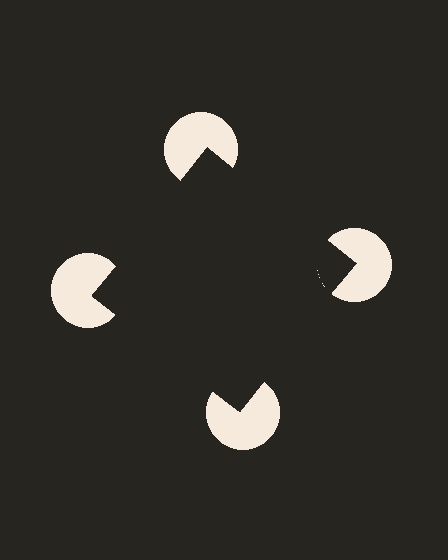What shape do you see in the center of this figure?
An illusory square — its edges are inferred from the aligned wedge cuts in the pac-man discs, not physically drawn.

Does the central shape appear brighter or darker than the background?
It typically appears slightly darker than the background, even though no actual brightness change is drawn.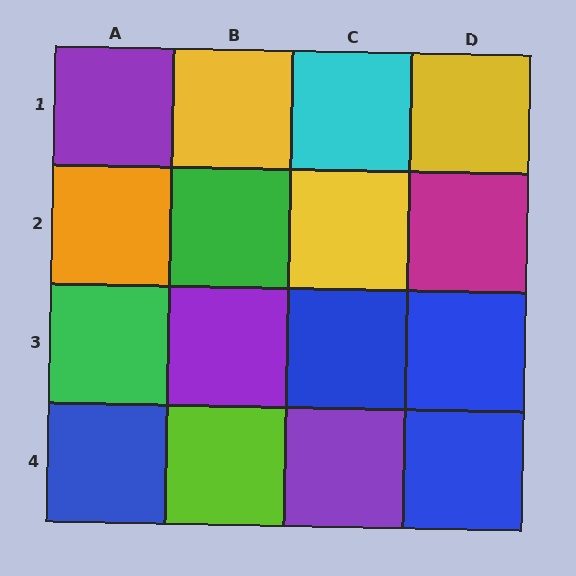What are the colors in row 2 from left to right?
Orange, green, yellow, magenta.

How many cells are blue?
4 cells are blue.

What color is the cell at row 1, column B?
Yellow.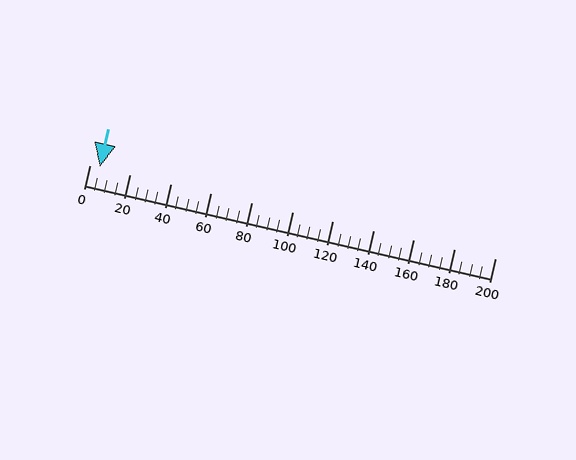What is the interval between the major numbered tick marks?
The major tick marks are spaced 20 units apart.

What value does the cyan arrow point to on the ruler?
The cyan arrow points to approximately 5.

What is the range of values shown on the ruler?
The ruler shows values from 0 to 200.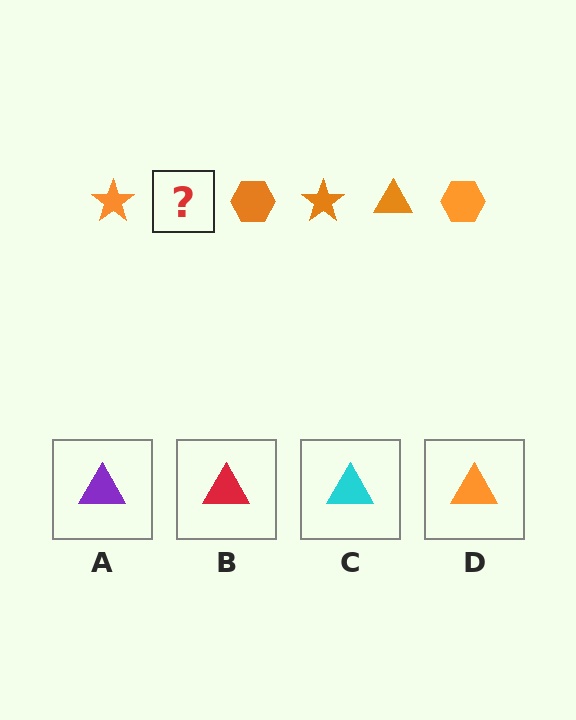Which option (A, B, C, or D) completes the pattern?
D.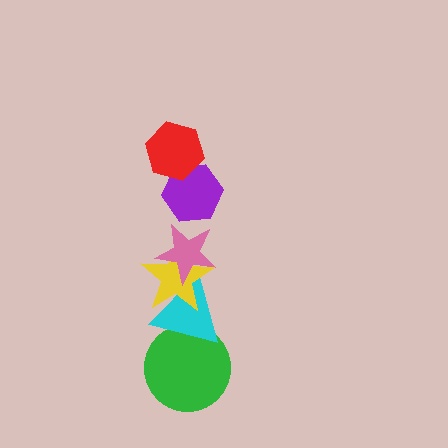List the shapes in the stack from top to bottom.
From top to bottom: the red hexagon, the purple hexagon, the pink star, the yellow star, the cyan triangle, the green circle.